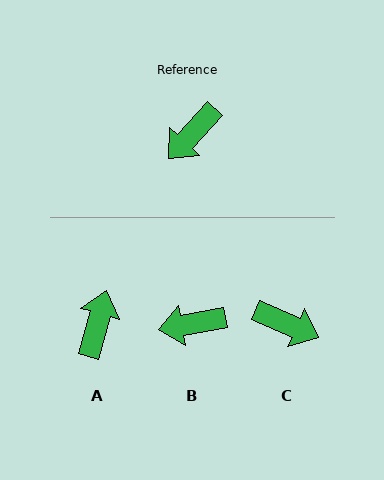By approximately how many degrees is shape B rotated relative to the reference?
Approximately 36 degrees clockwise.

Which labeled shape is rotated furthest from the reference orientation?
A, about 152 degrees away.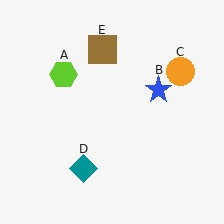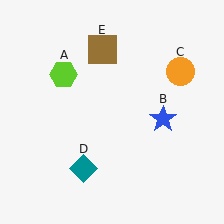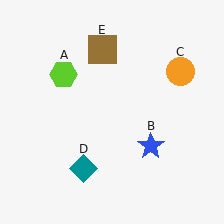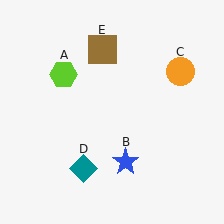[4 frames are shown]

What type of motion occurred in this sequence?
The blue star (object B) rotated clockwise around the center of the scene.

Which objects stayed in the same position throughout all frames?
Lime hexagon (object A) and orange circle (object C) and teal diamond (object D) and brown square (object E) remained stationary.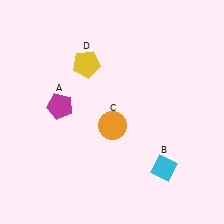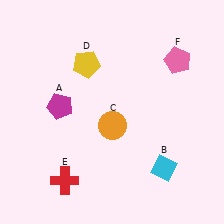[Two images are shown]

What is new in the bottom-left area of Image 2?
A red cross (E) was added in the bottom-left area of Image 2.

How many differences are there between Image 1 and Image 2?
There are 2 differences between the two images.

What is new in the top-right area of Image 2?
A pink pentagon (F) was added in the top-right area of Image 2.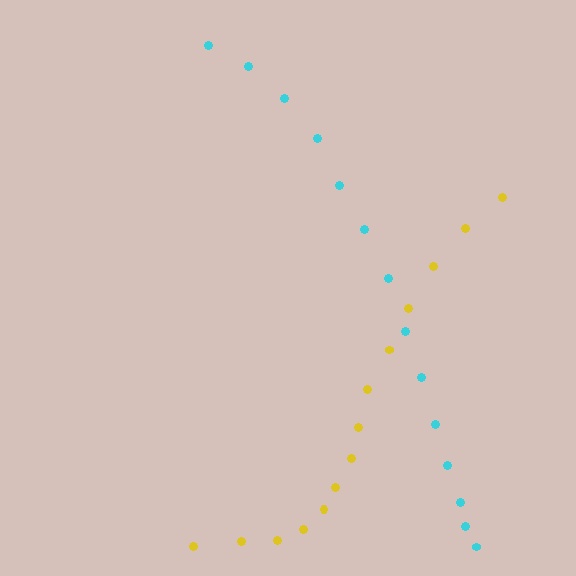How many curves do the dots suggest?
There are 2 distinct paths.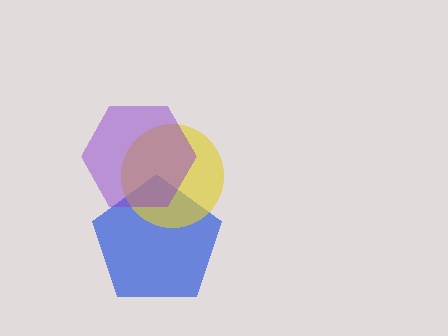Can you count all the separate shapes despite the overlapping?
Yes, there are 3 separate shapes.